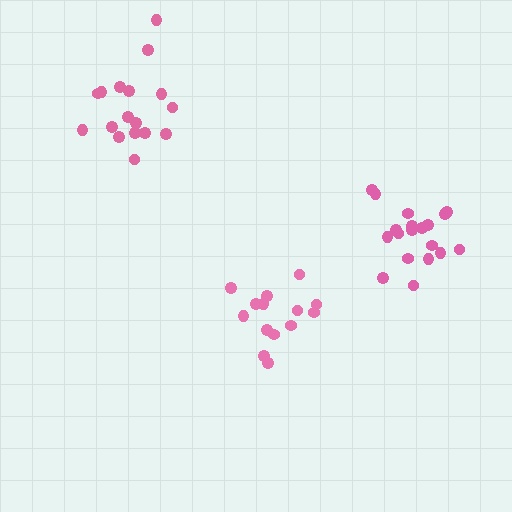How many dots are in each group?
Group 1: 17 dots, Group 2: 14 dots, Group 3: 19 dots (50 total).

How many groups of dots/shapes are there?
There are 3 groups.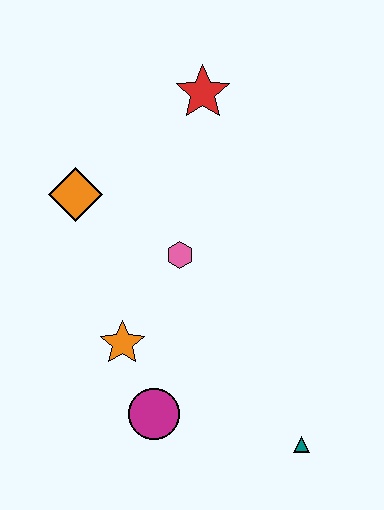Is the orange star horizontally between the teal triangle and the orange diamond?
Yes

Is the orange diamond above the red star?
No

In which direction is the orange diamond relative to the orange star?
The orange diamond is above the orange star.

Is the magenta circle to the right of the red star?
No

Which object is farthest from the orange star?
The red star is farthest from the orange star.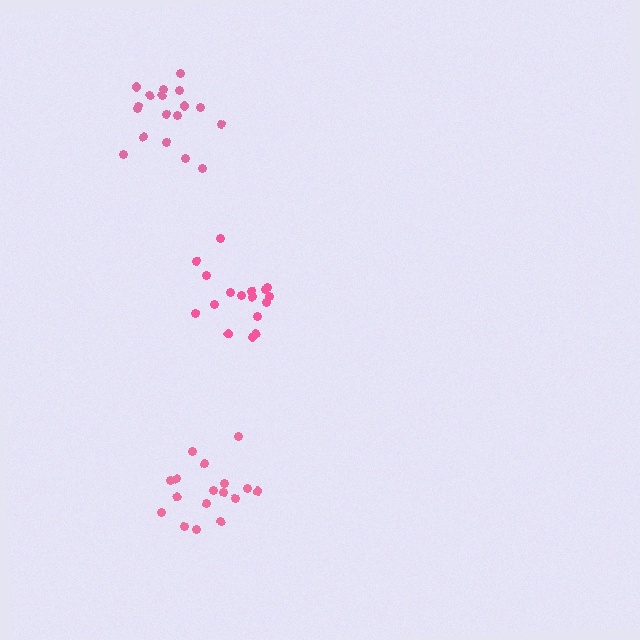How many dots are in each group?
Group 1: 17 dots, Group 2: 17 dots, Group 3: 18 dots (52 total).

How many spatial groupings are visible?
There are 3 spatial groupings.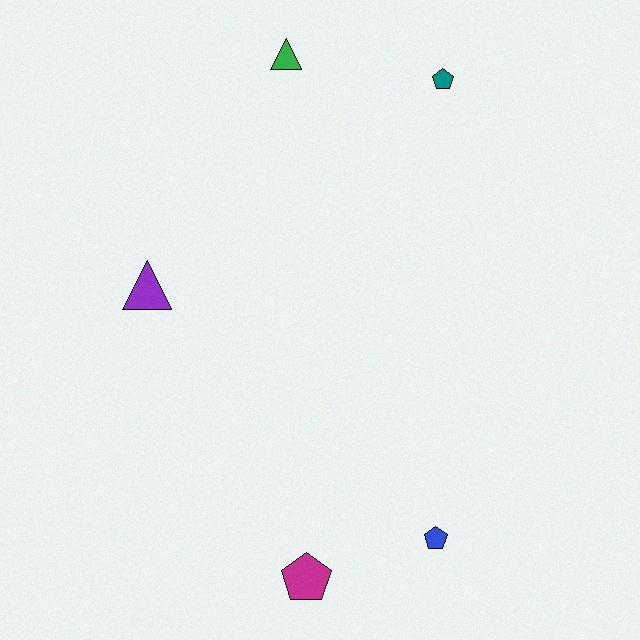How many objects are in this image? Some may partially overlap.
There are 5 objects.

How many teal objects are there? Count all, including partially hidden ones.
There is 1 teal object.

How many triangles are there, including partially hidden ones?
There are 2 triangles.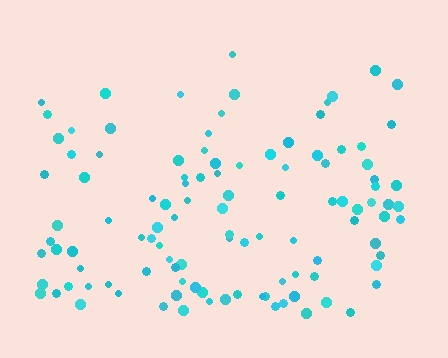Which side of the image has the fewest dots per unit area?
The top.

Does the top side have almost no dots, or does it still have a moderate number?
Still a moderate number, just noticeably fewer than the bottom.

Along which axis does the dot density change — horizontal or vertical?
Vertical.